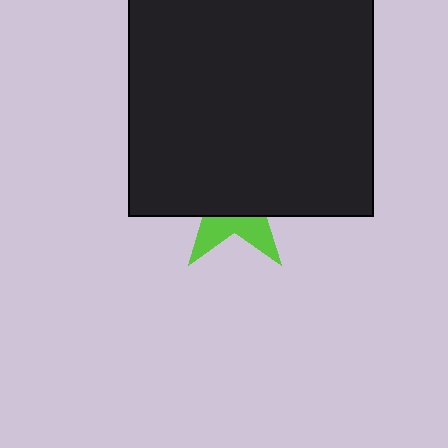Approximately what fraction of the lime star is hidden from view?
Roughly 69% of the lime star is hidden behind the black square.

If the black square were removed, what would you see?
You would see the complete lime star.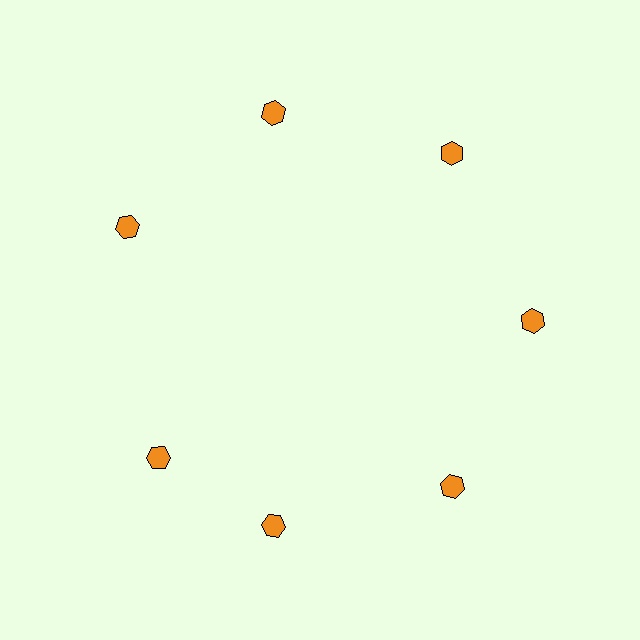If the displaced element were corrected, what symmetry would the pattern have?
It would have 7-fold rotational symmetry — the pattern would map onto itself every 51 degrees.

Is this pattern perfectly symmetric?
No. The 7 orange hexagons are arranged in a ring, but one element near the 8 o'clock position is rotated out of alignment along the ring, breaking the 7-fold rotational symmetry.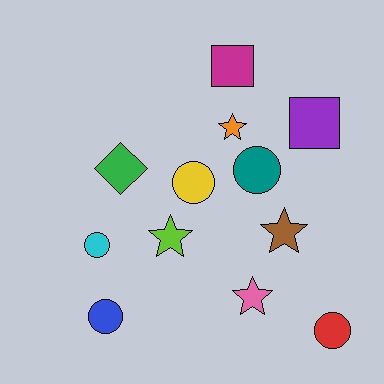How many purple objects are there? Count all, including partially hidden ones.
There is 1 purple object.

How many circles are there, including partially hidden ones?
There are 5 circles.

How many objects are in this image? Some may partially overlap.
There are 12 objects.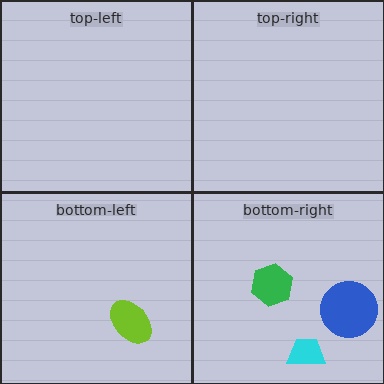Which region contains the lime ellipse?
The bottom-left region.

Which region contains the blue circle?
The bottom-right region.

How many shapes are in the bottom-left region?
1.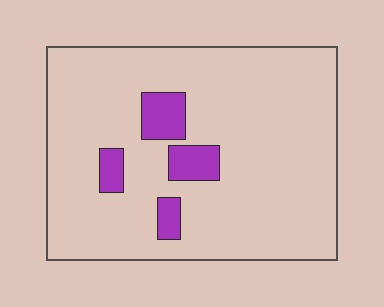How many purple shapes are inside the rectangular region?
4.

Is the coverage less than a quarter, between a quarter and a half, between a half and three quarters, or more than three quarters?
Less than a quarter.